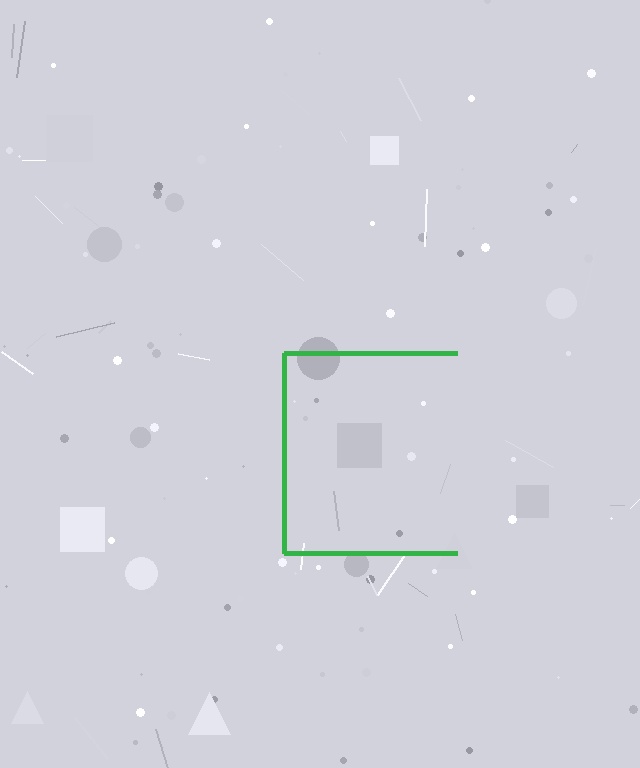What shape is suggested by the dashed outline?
The dashed outline suggests a square.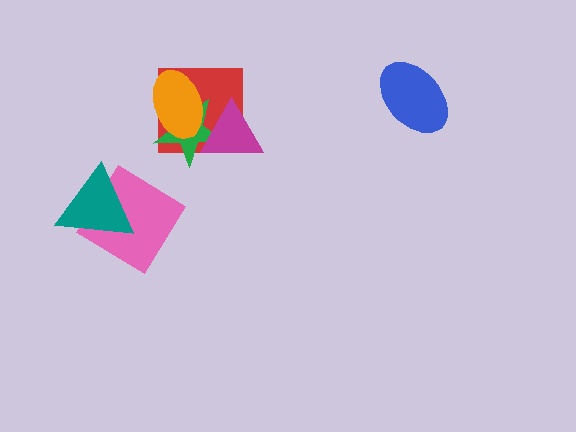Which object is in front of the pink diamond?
The teal triangle is in front of the pink diamond.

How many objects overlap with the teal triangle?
1 object overlaps with the teal triangle.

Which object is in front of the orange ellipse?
The magenta triangle is in front of the orange ellipse.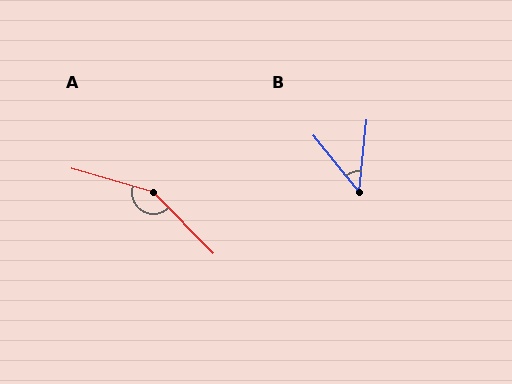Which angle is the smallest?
B, at approximately 44 degrees.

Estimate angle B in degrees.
Approximately 44 degrees.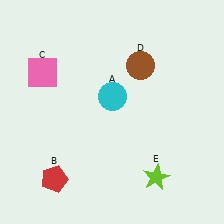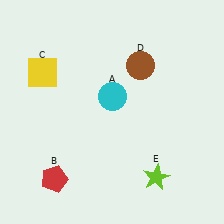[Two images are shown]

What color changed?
The square (C) changed from pink in Image 1 to yellow in Image 2.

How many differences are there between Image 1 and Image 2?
There is 1 difference between the two images.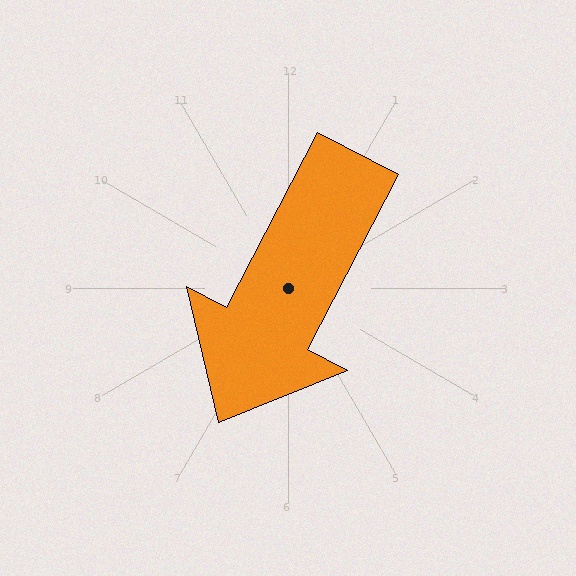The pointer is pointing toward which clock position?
Roughly 7 o'clock.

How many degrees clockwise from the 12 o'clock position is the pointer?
Approximately 207 degrees.